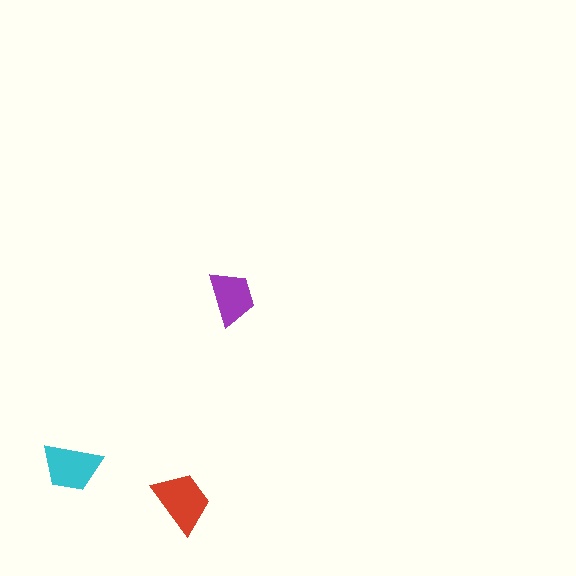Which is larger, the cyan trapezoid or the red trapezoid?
The red one.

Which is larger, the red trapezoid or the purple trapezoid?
The red one.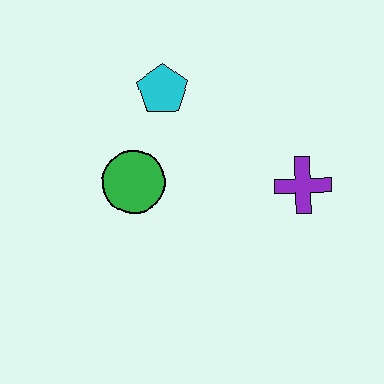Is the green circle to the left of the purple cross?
Yes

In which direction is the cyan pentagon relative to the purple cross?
The cyan pentagon is to the left of the purple cross.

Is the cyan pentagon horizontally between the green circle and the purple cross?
Yes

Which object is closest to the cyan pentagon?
The green circle is closest to the cyan pentagon.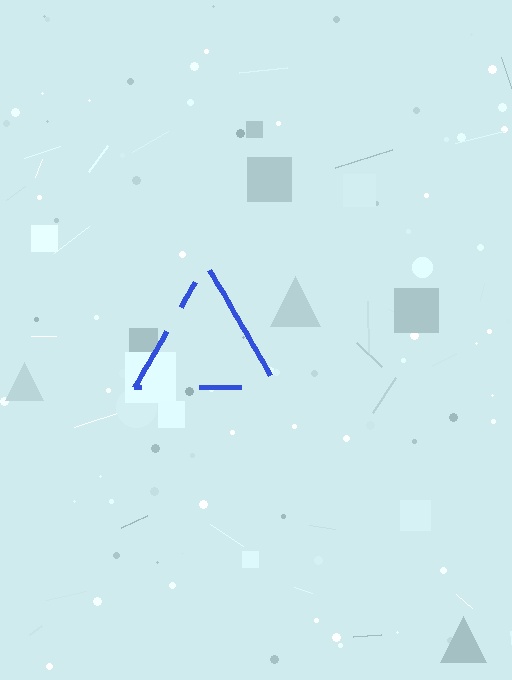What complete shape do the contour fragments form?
The contour fragments form a triangle.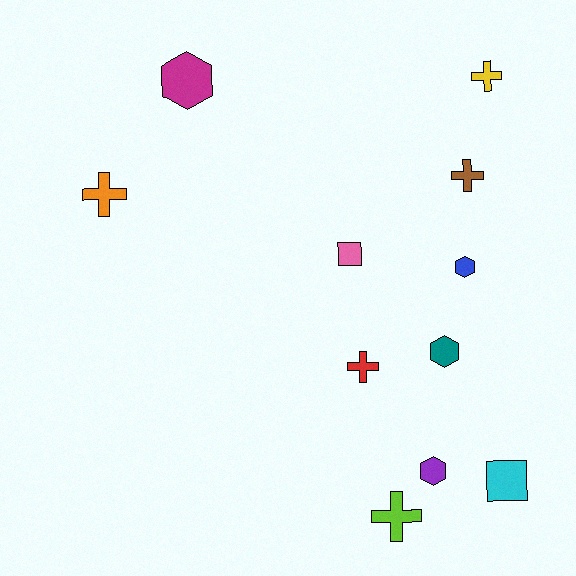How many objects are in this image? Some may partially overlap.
There are 11 objects.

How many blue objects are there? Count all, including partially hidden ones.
There is 1 blue object.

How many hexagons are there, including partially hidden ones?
There are 4 hexagons.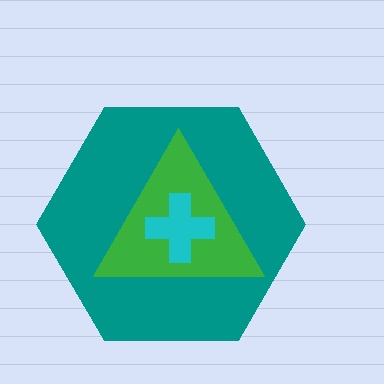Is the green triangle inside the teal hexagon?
Yes.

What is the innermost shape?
The cyan cross.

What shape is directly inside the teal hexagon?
The green triangle.